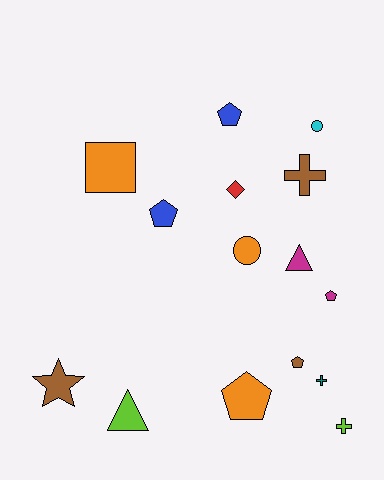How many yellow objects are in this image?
There are no yellow objects.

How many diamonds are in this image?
There is 1 diamond.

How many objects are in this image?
There are 15 objects.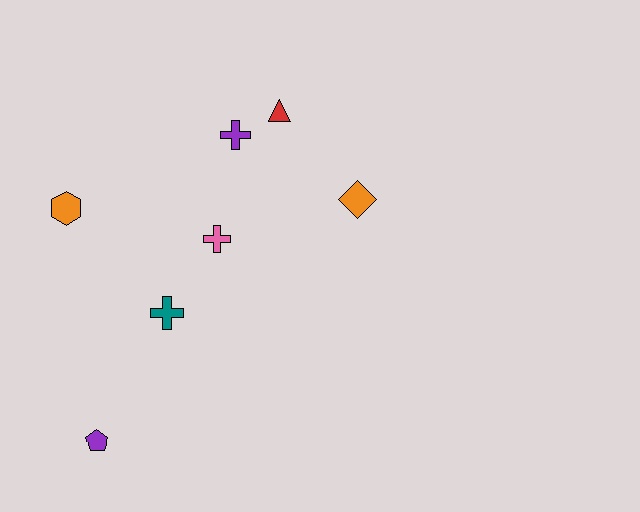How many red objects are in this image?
There is 1 red object.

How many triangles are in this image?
There is 1 triangle.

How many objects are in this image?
There are 7 objects.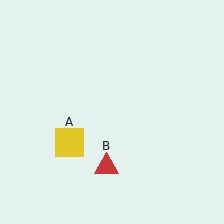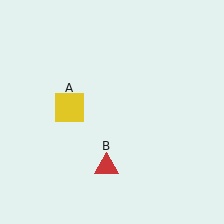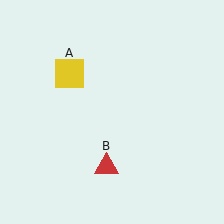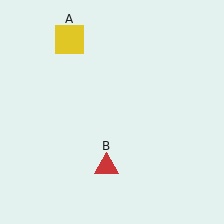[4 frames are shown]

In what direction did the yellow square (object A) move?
The yellow square (object A) moved up.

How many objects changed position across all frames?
1 object changed position: yellow square (object A).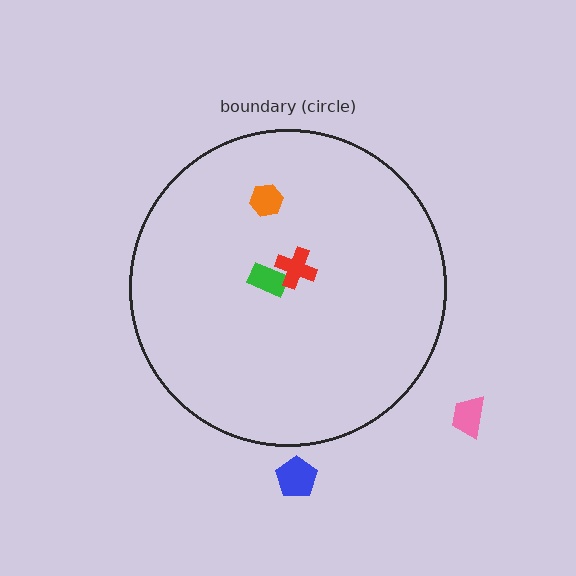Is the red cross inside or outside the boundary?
Inside.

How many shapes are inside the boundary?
3 inside, 2 outside.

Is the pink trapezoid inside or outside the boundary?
Outside.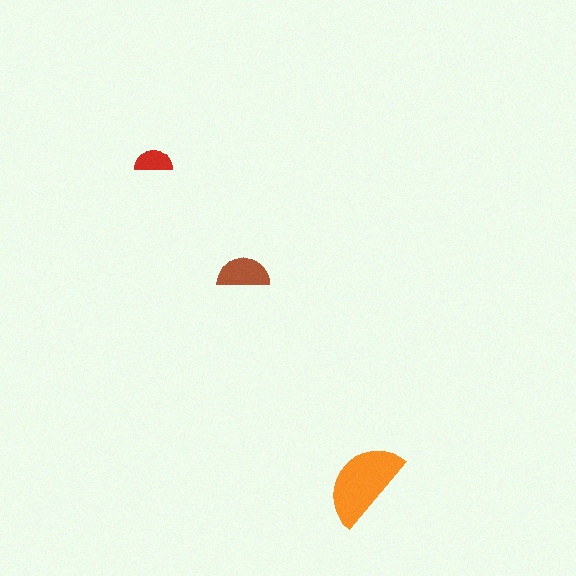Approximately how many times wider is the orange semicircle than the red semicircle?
About 2.5 times wider.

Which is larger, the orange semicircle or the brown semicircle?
The orange one.